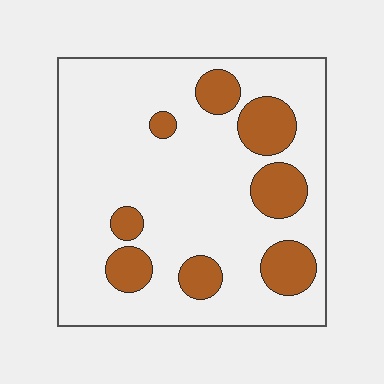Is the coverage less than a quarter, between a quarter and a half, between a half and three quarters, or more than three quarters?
Less than a quarter.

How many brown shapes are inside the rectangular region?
8.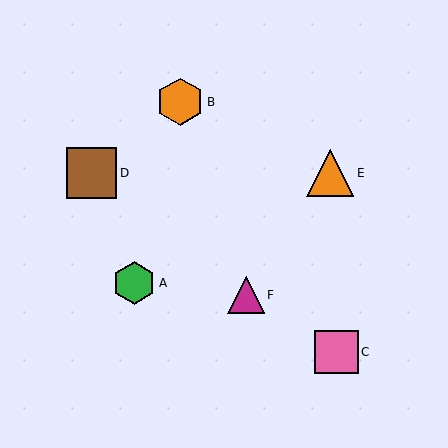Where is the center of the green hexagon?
The center of the green hexagon is at (134, 283).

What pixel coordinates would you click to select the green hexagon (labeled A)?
Click at (134, 283) to select the green hexagon A.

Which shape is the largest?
The brown square (labeled D) is the largest.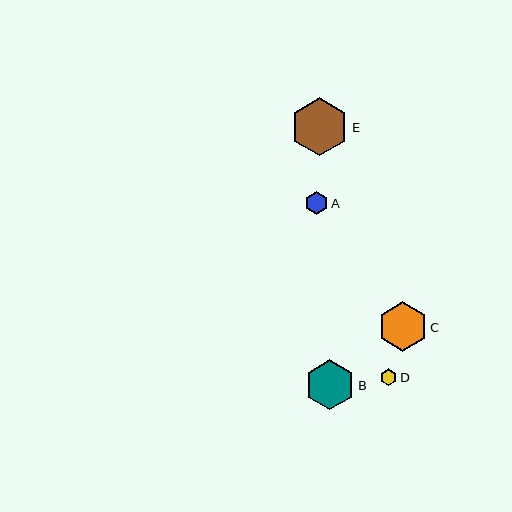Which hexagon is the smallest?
Hexagon D is the smallest with a size of approximately 17 pixels.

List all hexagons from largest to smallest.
From largest to smallest: E, B, C, A, D.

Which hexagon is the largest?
Hexagon E is the largest with a size of approximately 58 pixels.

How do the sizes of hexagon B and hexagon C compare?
Hexagon B and hexagon C are approximately the same size.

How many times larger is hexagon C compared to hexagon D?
Hexagon C is approximately 2.9 times the size of hexagon D.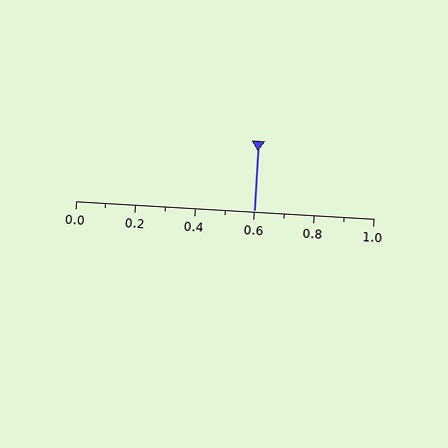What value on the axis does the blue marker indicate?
The marker indicates approximately 0.6.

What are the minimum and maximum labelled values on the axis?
The axis runs from 0.0 to 1.0.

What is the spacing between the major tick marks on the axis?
The major ticks are spaced 0.2 apart.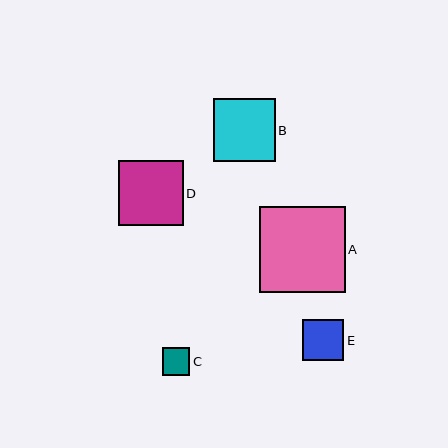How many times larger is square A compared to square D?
Square A is approximately 1.3 times the size of square D.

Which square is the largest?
Square A is the largest with a size of approximately 86 pixels.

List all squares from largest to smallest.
From largest to smallest: A, D, B, E, C.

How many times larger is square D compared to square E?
Square D is approximately 1.6 times the size of square E.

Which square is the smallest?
Square C is the smallest with a size of approximately 28 pixels.